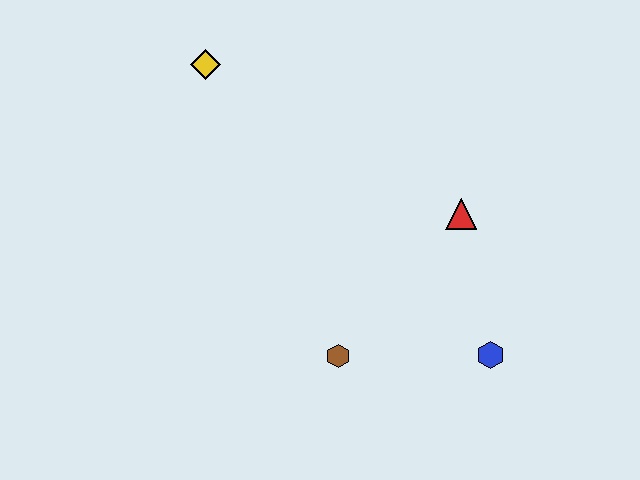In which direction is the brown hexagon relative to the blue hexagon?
The brown hexagon is to the left of the blue hexagon.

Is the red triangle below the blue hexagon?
No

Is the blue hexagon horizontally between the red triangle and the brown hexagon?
No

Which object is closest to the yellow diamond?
The red triangle is closest to the yellow diamond.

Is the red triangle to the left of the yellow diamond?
No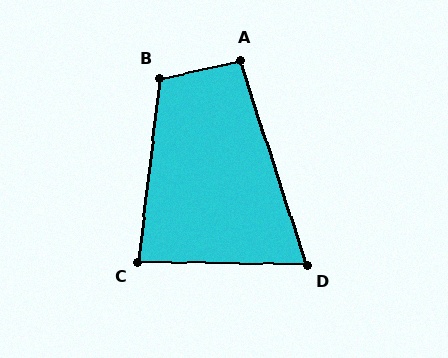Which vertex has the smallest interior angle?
D, at approximately 71 degrees.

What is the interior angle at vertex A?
Approximately 95 degrees (obtuse).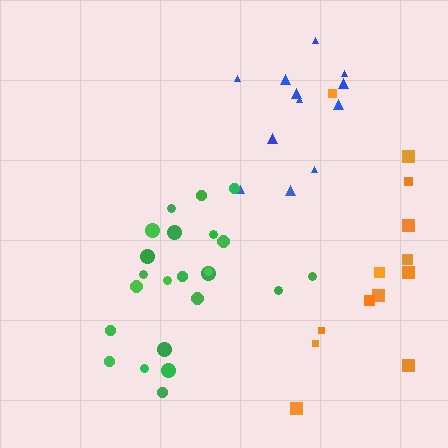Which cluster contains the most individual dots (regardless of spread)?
Green (23).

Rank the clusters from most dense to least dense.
green, blue, orange.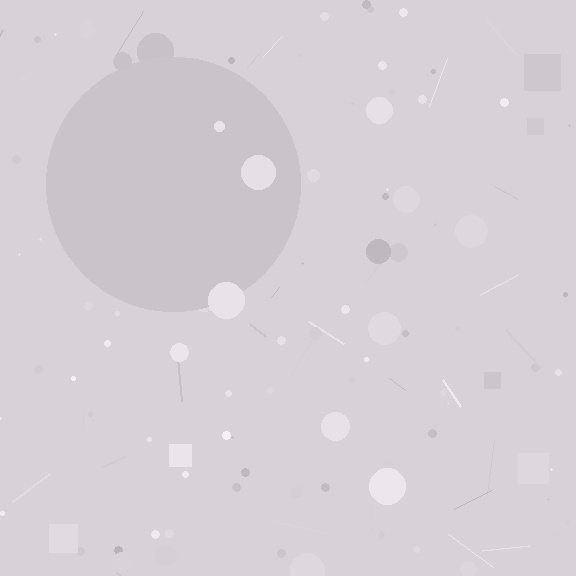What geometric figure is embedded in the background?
A circle is embedded in the background.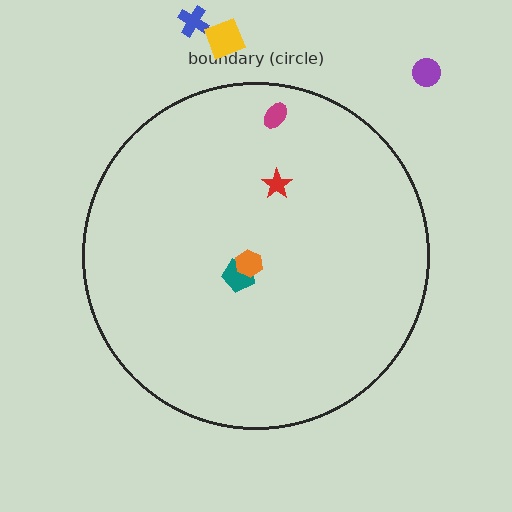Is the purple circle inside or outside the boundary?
Outside.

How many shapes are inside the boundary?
4 inside, 3 outside.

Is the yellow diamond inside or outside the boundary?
Outside.